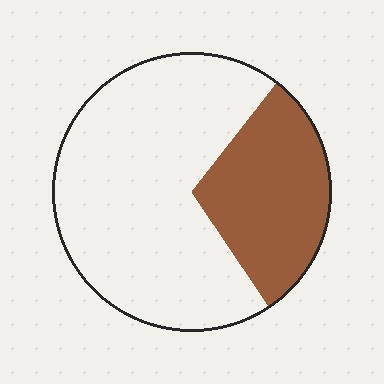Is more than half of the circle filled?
No.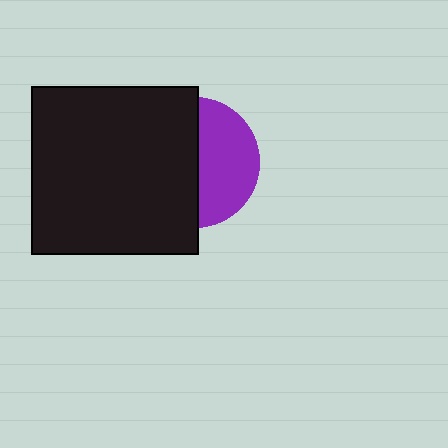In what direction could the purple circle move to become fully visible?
The purple circle could move right. That would shift it out from behind the black square entirely.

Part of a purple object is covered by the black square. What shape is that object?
It is a circle.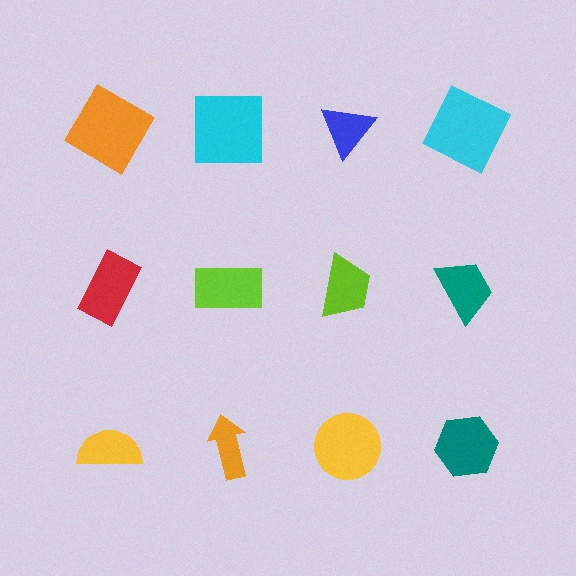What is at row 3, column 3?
A yellow circle.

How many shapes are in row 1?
4 shapes.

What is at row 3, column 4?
A teal hexagon.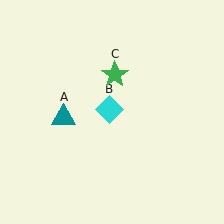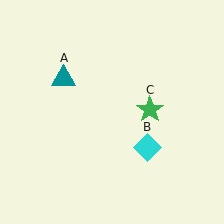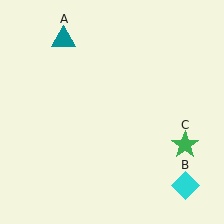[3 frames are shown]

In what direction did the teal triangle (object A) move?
The teal triangle (object A) moved up.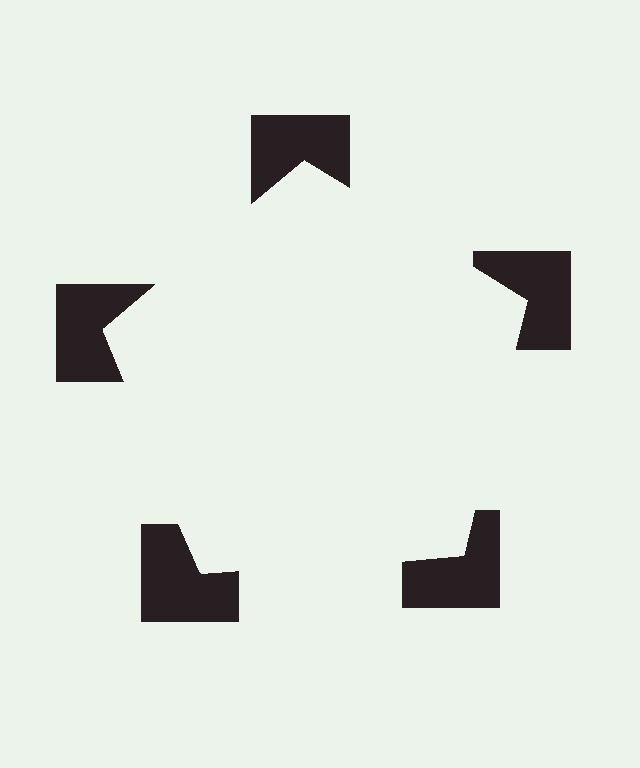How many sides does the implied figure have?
5 sides.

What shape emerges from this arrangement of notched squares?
An illusory pentagon — its edges are inferred from the aligned wedge cuts in the notched squares, not physically drawn.